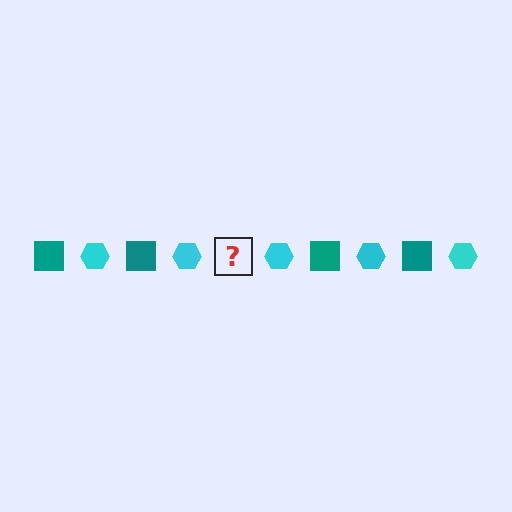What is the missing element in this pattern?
The missing element is a teal square.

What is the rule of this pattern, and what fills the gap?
The rule is that the pattern alternates between teal square and cyan hexagon. The gap should be filled with a teal square.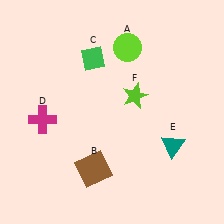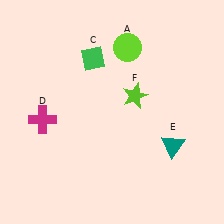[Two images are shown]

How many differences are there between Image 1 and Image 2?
There is 1 difference between the two images.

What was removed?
The brown square (B) was removed in Image 2.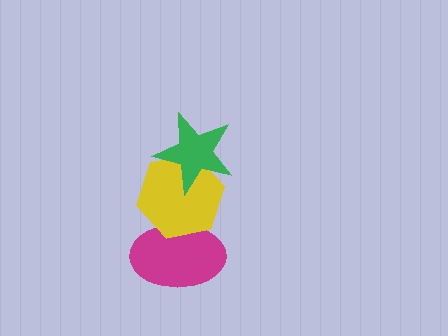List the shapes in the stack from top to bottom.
From top to bottom: the green star, the yellow hexagon, the magenta ellipse.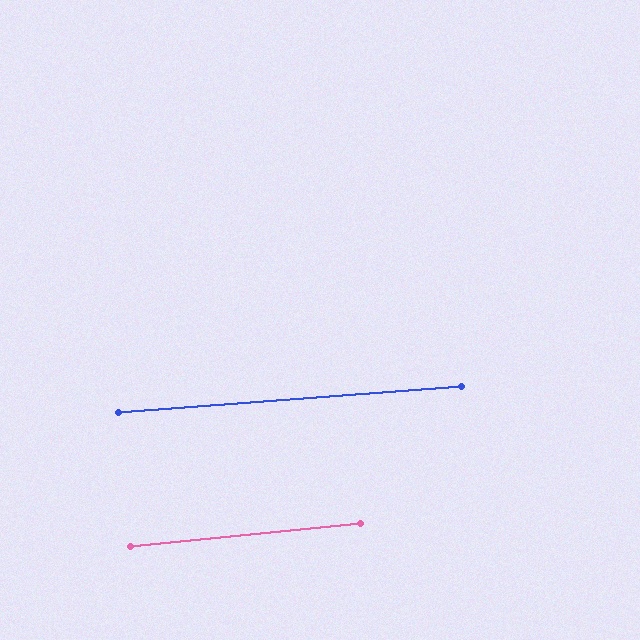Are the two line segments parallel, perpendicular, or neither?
Parallel — their directions differ by only 1.3°.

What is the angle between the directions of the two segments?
Approximately 1 degree.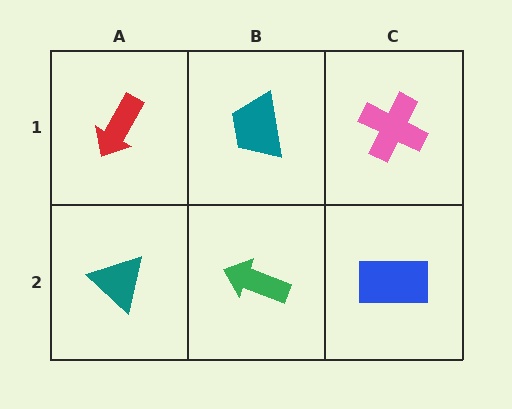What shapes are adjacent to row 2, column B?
A teal trapezoid (row 1, column B), a teal triangle (row 2, column A), a blue rectangle (row 2, column C).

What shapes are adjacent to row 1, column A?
A teal triangle (row 2, column A), a teal trapezoid (row 1, column B).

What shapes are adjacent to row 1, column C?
A blue rectangle (row 2, column C), a teal trapezoid (row 1, column B).